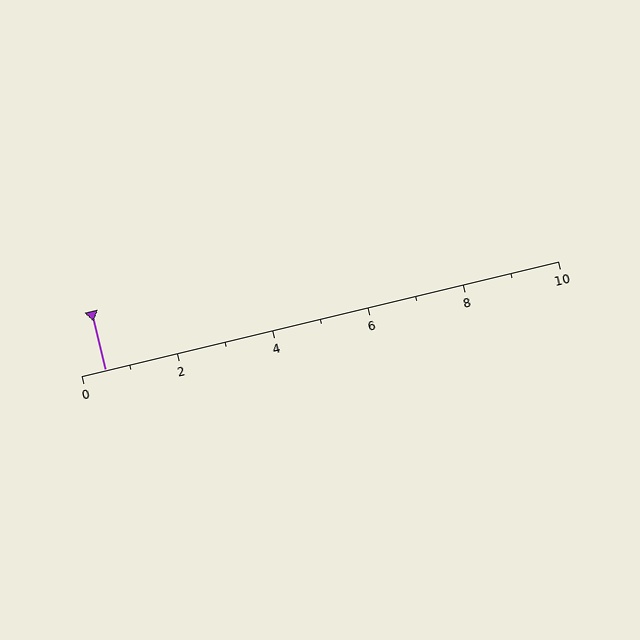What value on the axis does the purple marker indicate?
The marker indicates approximately 0.5.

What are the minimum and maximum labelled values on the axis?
The axis runs from 0 to 10.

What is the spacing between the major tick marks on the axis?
The major ticks are spaced 2 apart.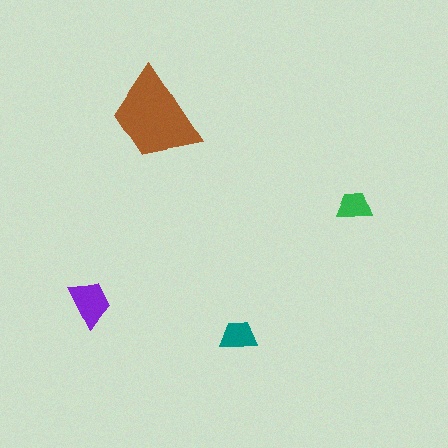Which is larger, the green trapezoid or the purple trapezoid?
The purple one.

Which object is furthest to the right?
The green trapezoid is rightmost.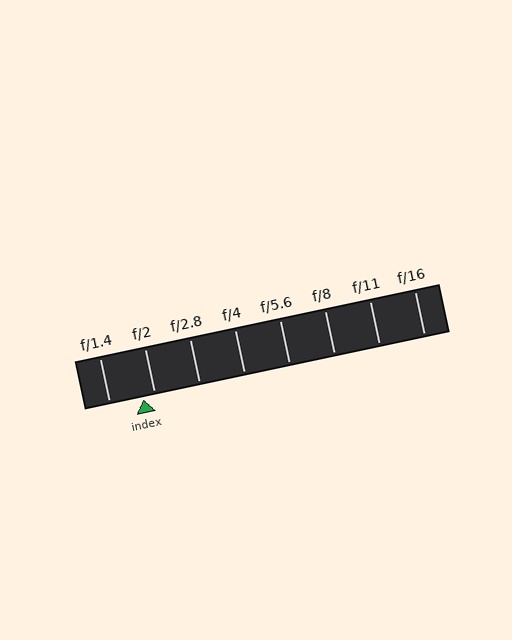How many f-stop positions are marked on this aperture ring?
There are 8 f-stop positions marked.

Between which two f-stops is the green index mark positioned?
The index mark is between f/1.4 and f/2.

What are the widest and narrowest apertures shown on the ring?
The widest aperture shown is f/1.4 and the narrowest is f/16.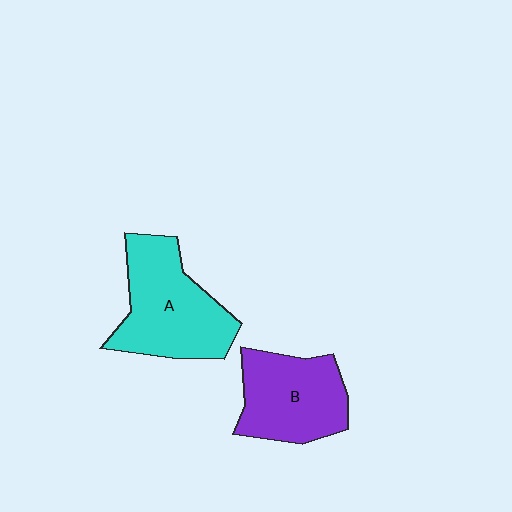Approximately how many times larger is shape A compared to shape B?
Approximately 1.2 times.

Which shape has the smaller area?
Shape B (purple).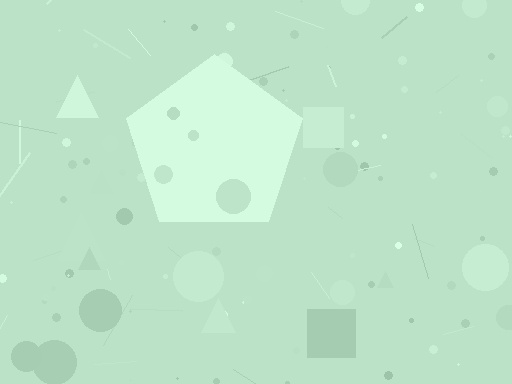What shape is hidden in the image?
A pentagon is hidden in the image.